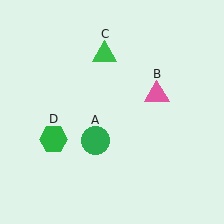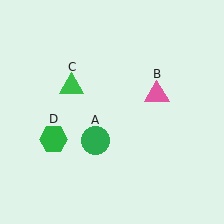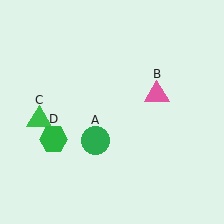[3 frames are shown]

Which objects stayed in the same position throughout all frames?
Green circle (object A) and pink triangle (object B) and green hexagon (object D) remained stationary.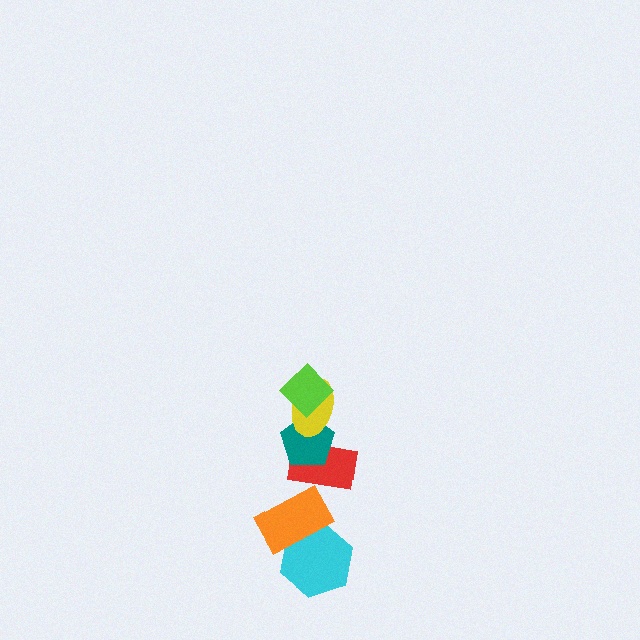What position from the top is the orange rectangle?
The orange rectangle is 5th from the top.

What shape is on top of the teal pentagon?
The yellow ellipse is on top of the teal pentagon.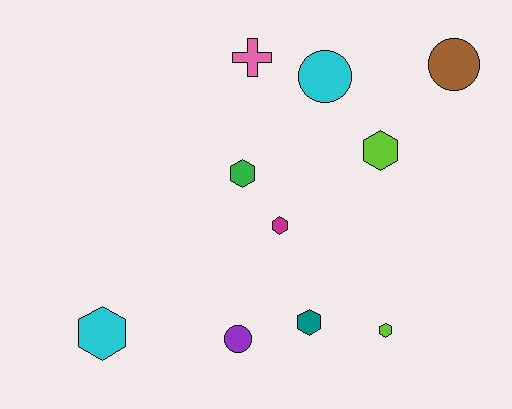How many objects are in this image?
There are 10 objects.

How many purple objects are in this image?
There is 1 purple object.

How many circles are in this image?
There are 3 circles.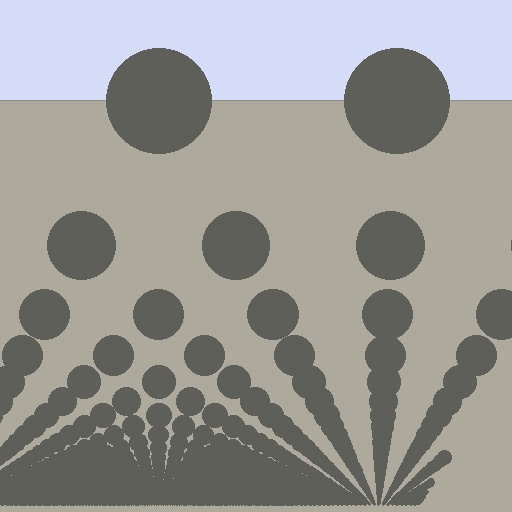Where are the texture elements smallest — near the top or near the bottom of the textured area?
Near the bottom.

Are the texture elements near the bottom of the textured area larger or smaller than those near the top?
Smaller. The gradient is inverted — elements near the bottom are smaller and denser.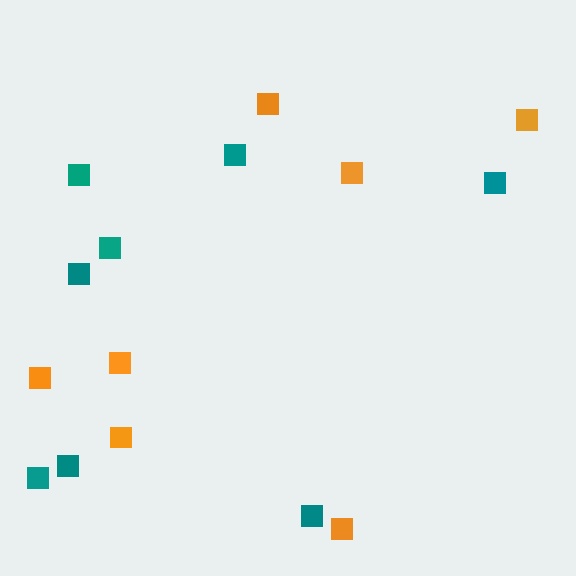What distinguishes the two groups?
There are 2 groups: one group of orange squares (7) and one group of teal squares (8).